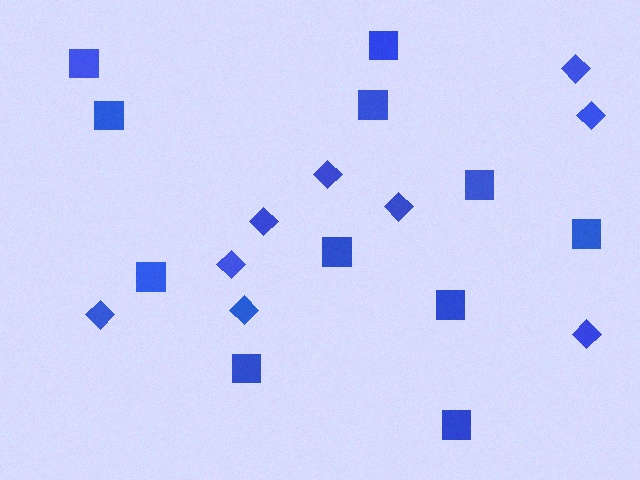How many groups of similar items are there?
There are 2 groups: one group of squares (11) and one group of diamonds (9).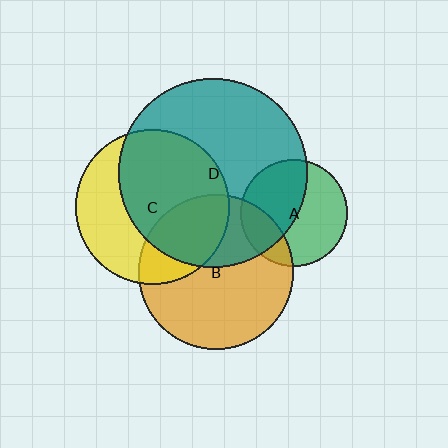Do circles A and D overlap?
Yes.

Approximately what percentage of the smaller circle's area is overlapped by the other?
Approximately 50%.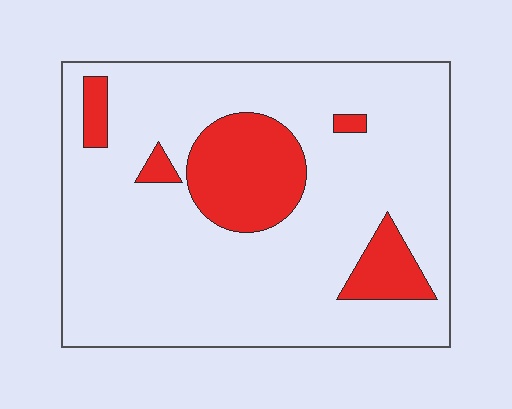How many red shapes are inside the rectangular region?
5.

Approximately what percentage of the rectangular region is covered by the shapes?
Approximately 15%.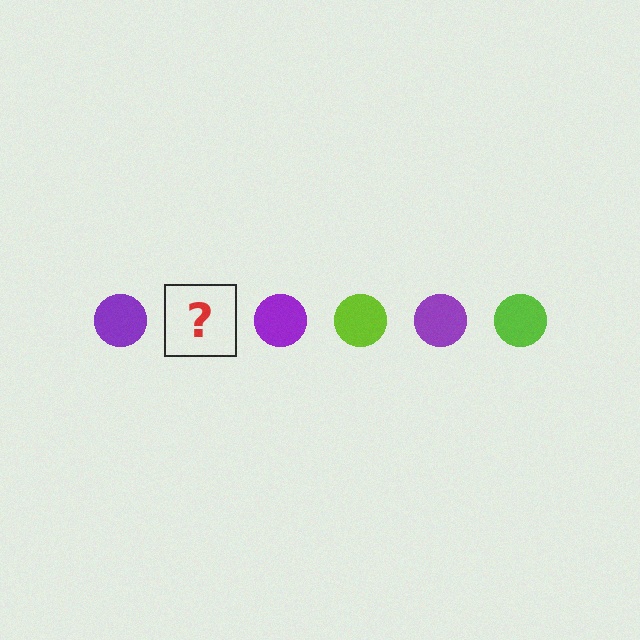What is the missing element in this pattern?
The missing element is a lime circle.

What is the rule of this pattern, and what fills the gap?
The rule is that the pattern cycles through purple, lime circles. The gap should be filled with a lime circle.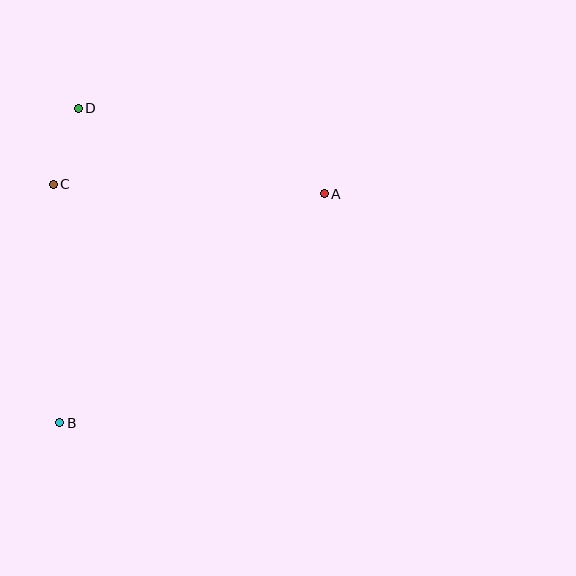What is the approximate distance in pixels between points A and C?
The distance between A and C is approximately 271 pixels.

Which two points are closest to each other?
Points C and D are closest to each other.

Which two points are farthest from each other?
Points A and B are farthest from each other.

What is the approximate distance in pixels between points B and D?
The distance between B and D is approximately 315 pixels.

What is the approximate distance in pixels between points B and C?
The distance between B and C is approximately 238 pixels.